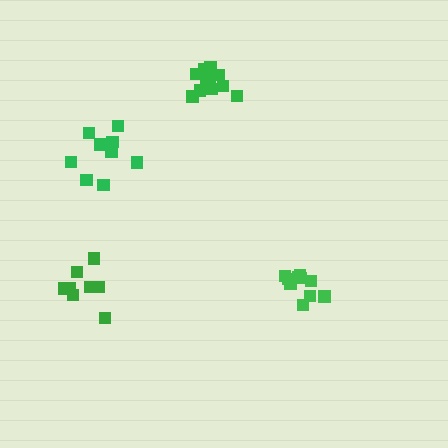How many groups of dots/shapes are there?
There are 4 groups.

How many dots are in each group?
Group 1: 12 dots, Group 2: 8 dots, Group 3: 10 dots, Group 4: 10 dots (40 total).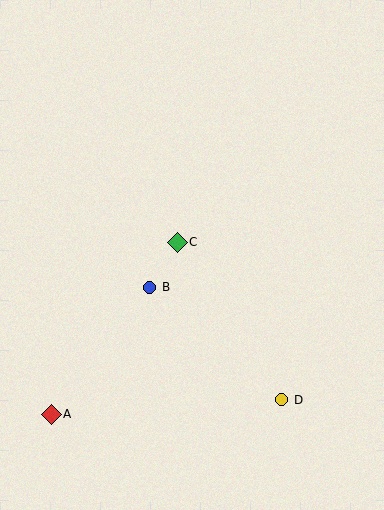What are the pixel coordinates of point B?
Point B is at (150, 287).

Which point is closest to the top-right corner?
Point C is closest to the top-right corner.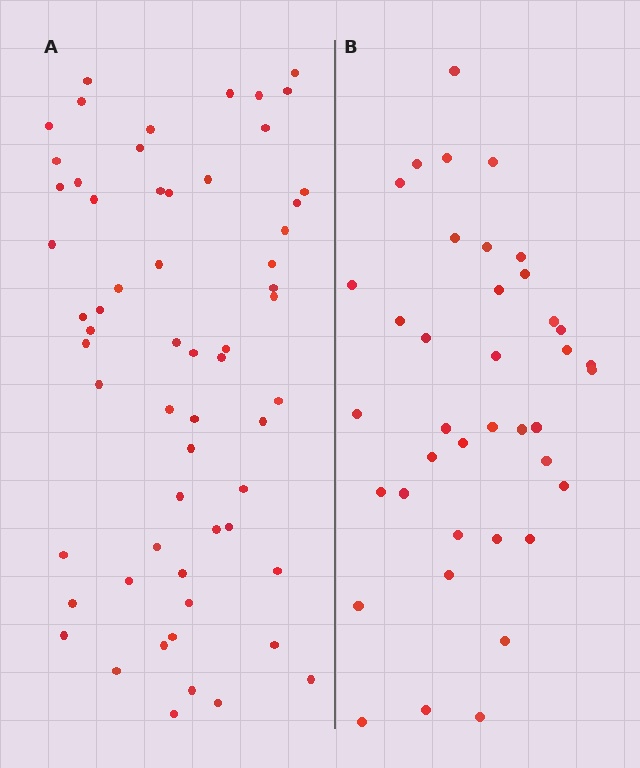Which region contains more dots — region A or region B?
Region A (the left region) has more dots.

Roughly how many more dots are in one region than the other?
Region A has approximately 20 more dots than region B.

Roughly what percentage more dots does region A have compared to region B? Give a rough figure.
About 55% more.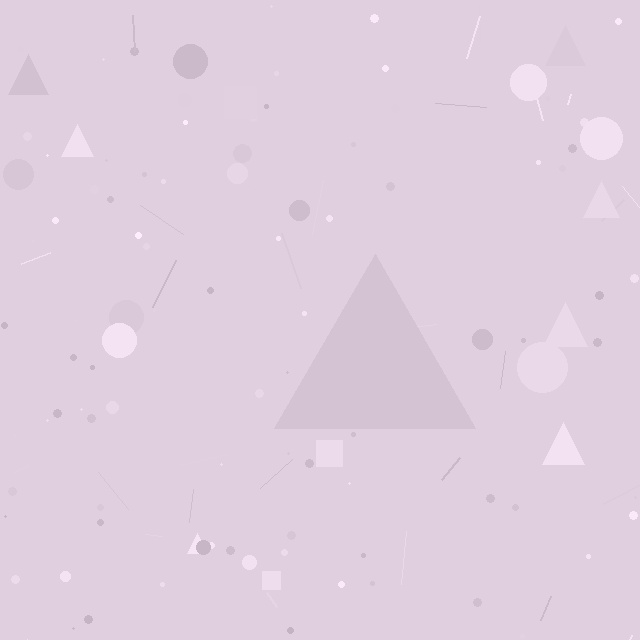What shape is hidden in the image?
A triangle is hidden in the image.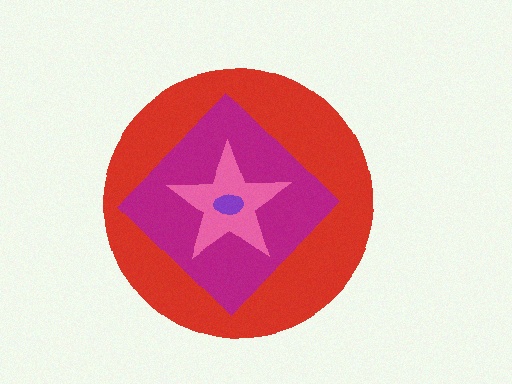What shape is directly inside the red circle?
The magenta diamond.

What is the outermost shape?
The red circle.